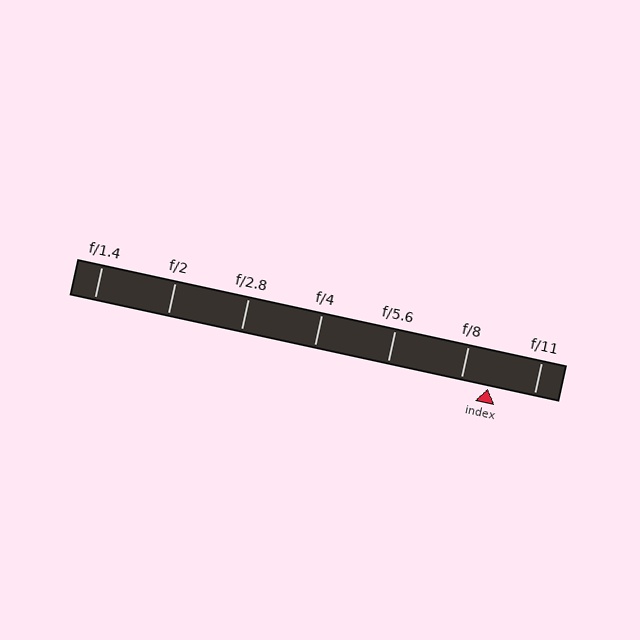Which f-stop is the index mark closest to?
The index mark is closest to f/8.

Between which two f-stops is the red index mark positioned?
The index mark is between f/8 and f/11.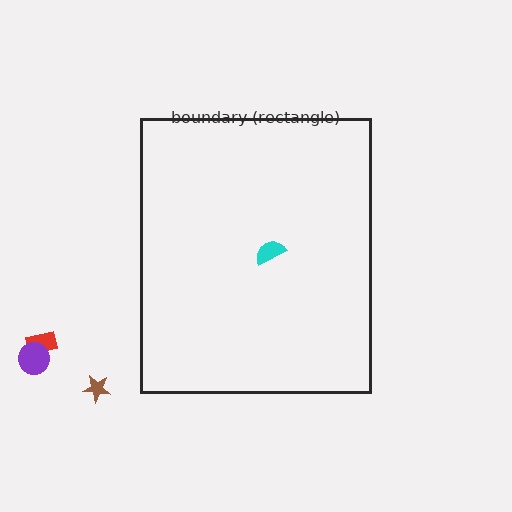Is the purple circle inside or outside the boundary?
Outside.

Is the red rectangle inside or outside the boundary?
Outside.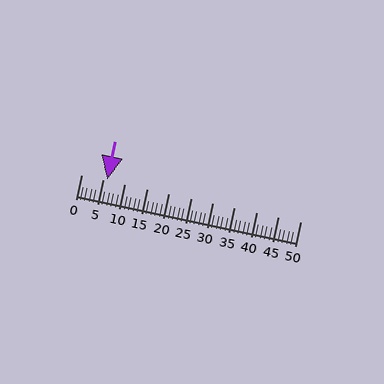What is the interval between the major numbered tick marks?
The major tick marks are spaced 5 units apart.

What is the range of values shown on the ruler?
The ruler shows values from 0 to 50.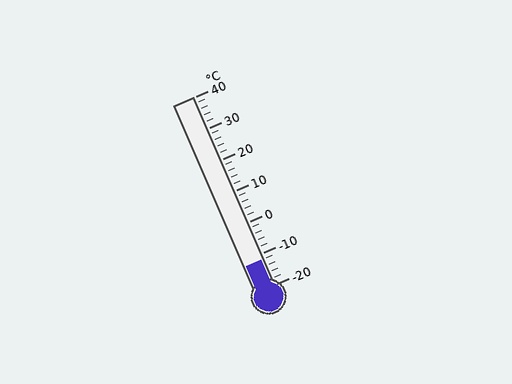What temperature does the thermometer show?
The thermometer shows approximately -12°C.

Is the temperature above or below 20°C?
The temperature is below 20°C.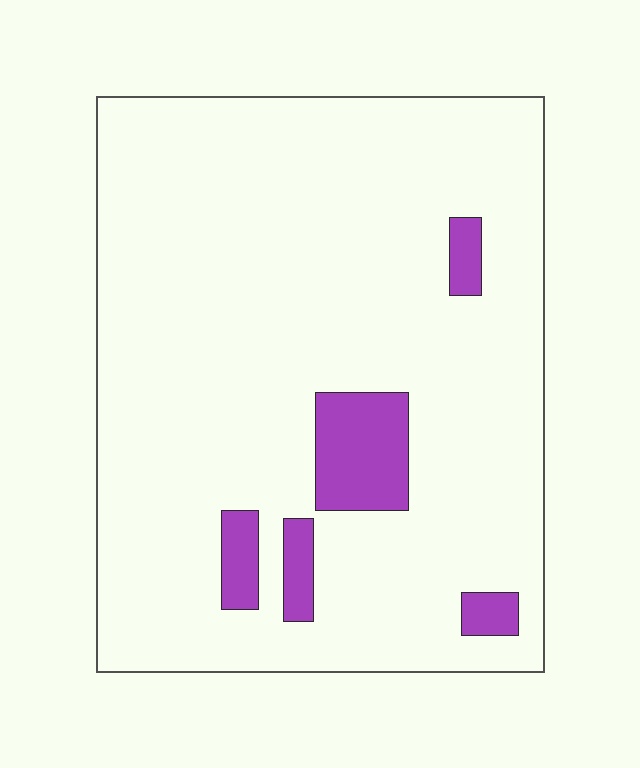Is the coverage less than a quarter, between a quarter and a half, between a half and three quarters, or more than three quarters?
Less than a quarter.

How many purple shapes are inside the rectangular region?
5.